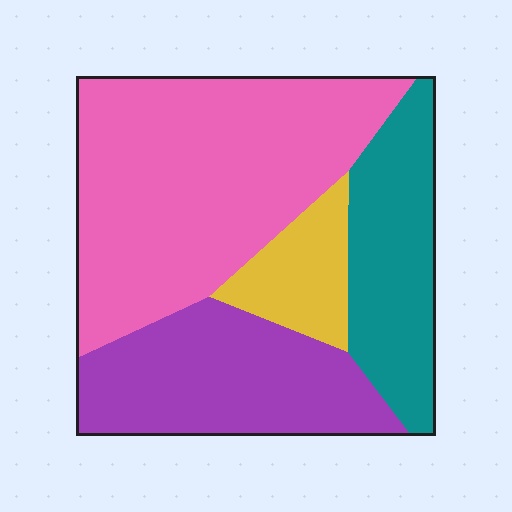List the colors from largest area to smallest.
From largest to smallest: pink, purple, teal, yellow.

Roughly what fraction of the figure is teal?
Teal takes up less than a quarter of the figure.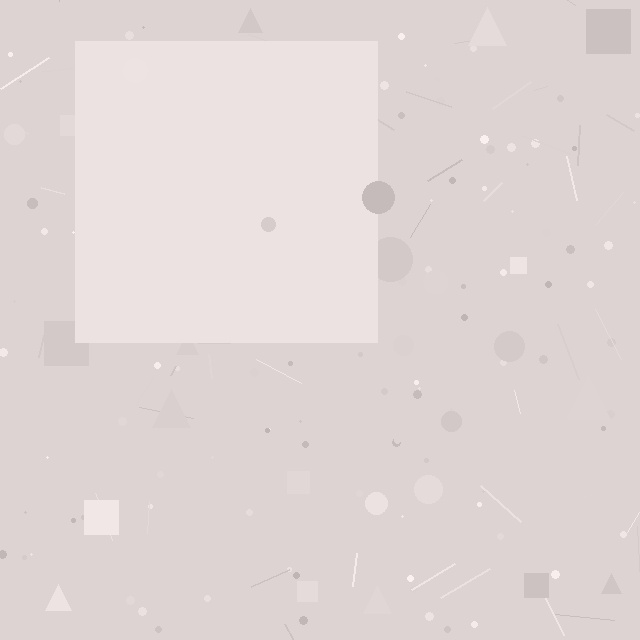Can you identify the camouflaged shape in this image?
The camouflaged shape is a square.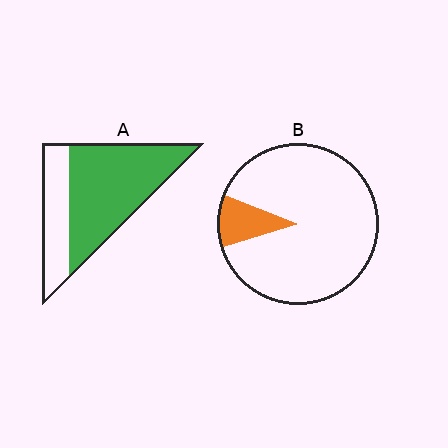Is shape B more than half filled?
No.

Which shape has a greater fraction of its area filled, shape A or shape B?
Shape A.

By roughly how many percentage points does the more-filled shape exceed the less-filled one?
By roughly 60 percentage points (A over B).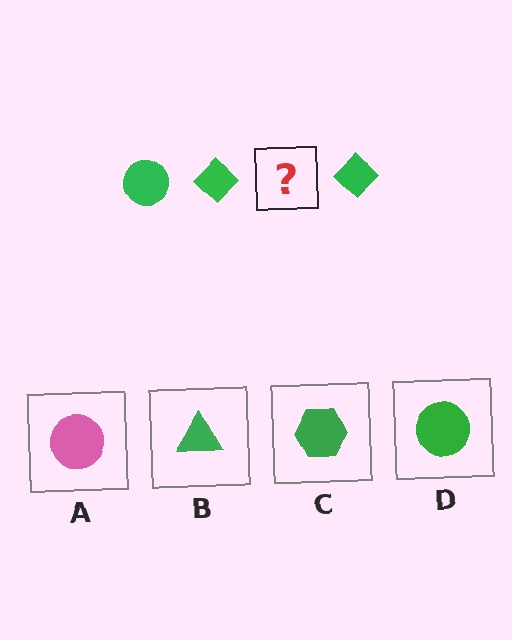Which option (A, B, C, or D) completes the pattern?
D.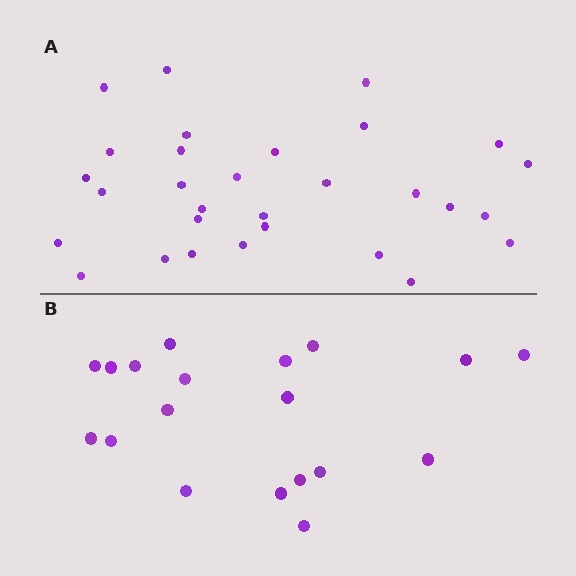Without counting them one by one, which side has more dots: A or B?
Region A (the top region) has more dots.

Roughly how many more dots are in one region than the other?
Region A has roughly 12 or so more dots than region B.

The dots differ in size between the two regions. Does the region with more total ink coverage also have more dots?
No. Region B has more total ink coverage because its dots are larger, but region A actually contains more individual dots. Total area can be misleading — the number of items is what matters here.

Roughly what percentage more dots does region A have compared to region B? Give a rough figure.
About 60% more.